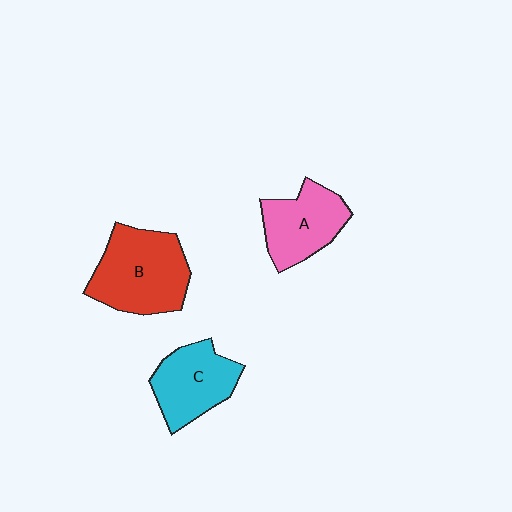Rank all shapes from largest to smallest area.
From largest to smallest: B (red), C (cyan), A (pink).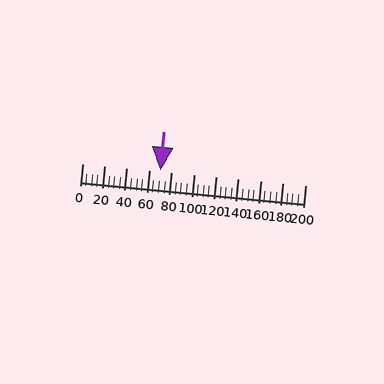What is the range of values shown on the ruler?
The ruler shows values from 0 to 200.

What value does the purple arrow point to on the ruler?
The purple arrow points to approximately 70.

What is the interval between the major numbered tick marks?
The major tick marks are spaced 20 units apart.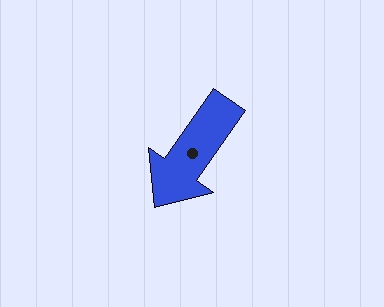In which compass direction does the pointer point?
Southwest.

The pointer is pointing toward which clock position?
Roughly 7 o'clock.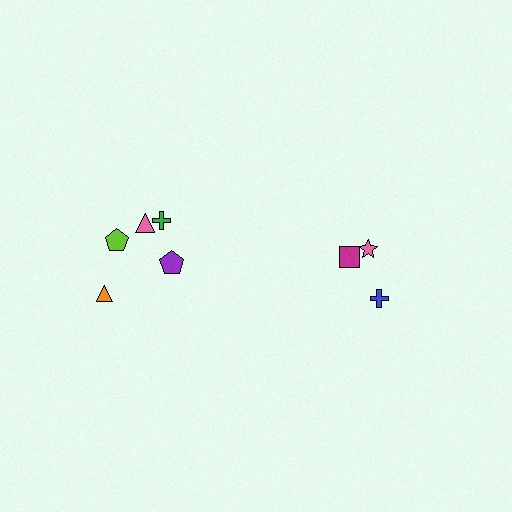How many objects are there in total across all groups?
There are 8 objects.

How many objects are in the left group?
There are 5 objects.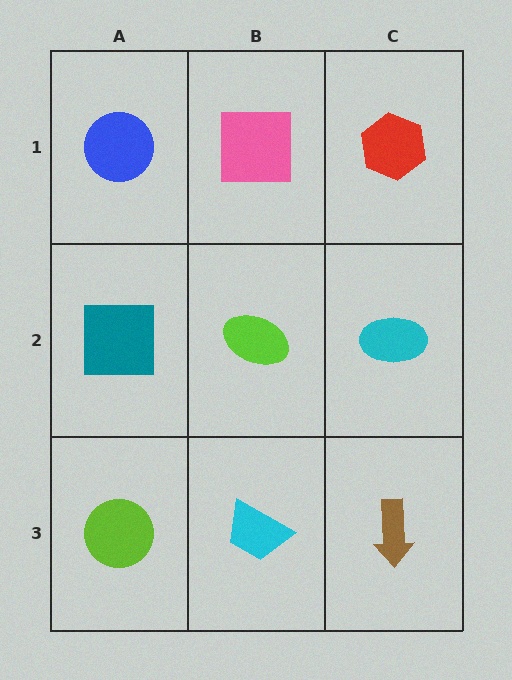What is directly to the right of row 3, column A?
A cyan trapezoid.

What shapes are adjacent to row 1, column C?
A cyan ellipse (row 2, column C), a pink square (row 1, column B).